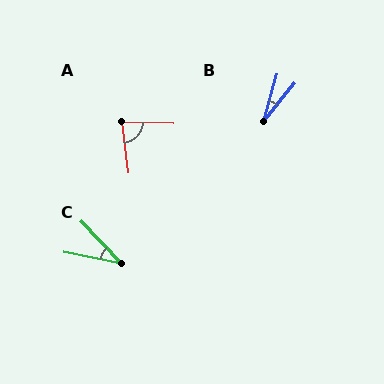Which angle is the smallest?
B, at approximately 23 degrees.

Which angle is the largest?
A, at approximately 81 degrees.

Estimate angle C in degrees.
Approximately 36 degrees.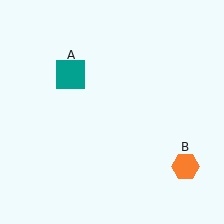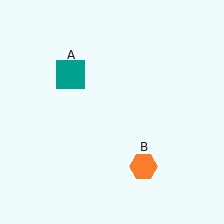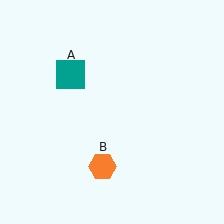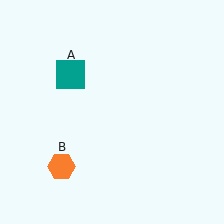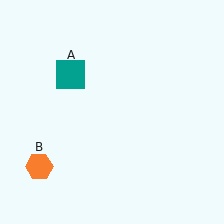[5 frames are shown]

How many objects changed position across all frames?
1 object changed position: orange hexagon (object B).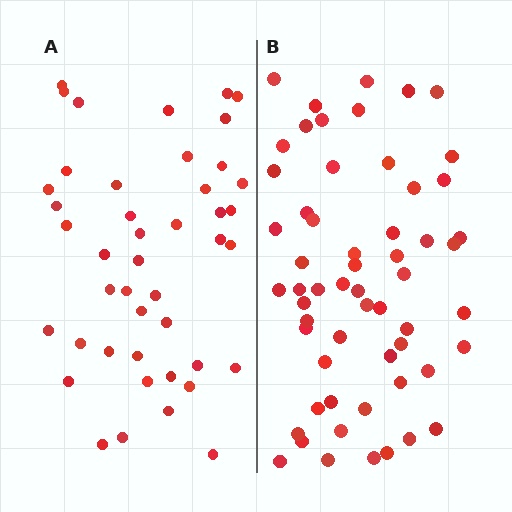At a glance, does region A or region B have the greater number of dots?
Region B (the right region) has more dots.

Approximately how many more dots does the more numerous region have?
Region B has approximately 15 more dots than region A.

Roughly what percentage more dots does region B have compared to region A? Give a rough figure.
About 30% more.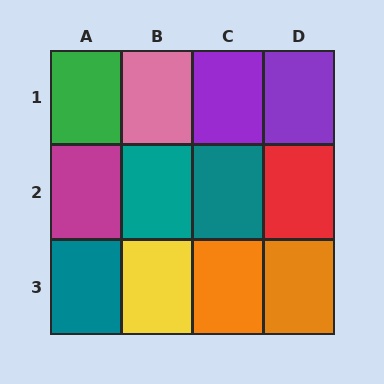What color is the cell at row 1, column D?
Purple.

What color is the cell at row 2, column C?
Teal.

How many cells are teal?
3 cells are teal.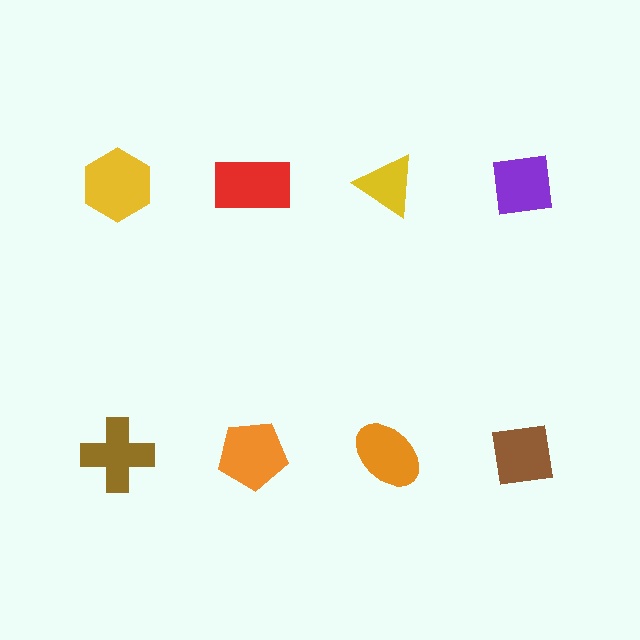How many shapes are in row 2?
4 shapes.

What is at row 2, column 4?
A brown square.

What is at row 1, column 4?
A purple square.